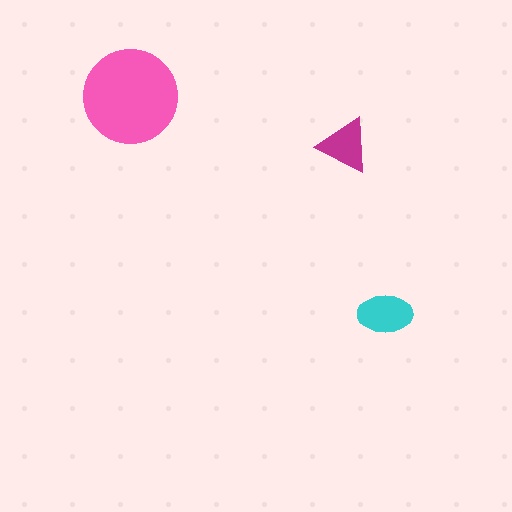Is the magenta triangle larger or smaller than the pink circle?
Smaller.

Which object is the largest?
The pink circle.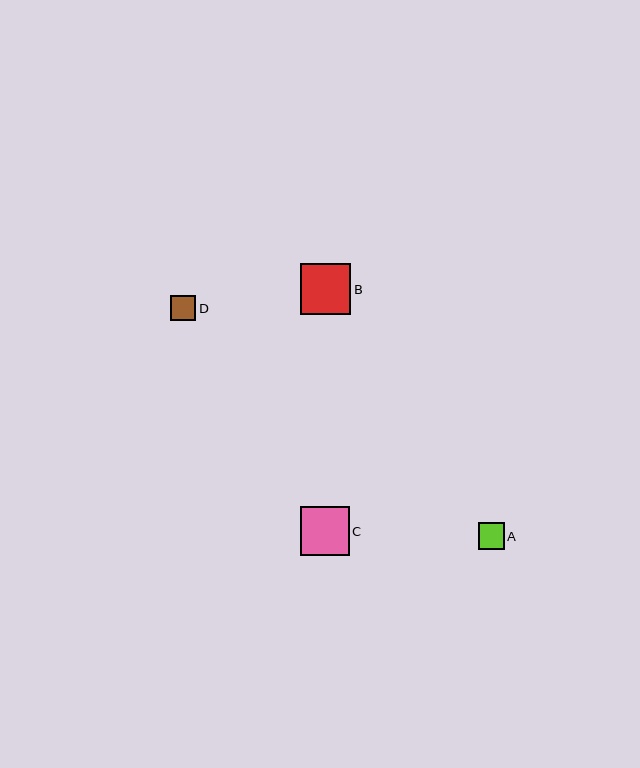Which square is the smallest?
Square D is the smallest with a size of approximately 26 pixels.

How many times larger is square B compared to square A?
Square B is approximately 1.9 times the size of square A.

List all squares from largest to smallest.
From largest to smallest: B, C, A, D.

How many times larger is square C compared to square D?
Square C is approximately 1.9 times the size of square D.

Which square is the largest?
Square B is the largest with a size of approximately 51 pixels.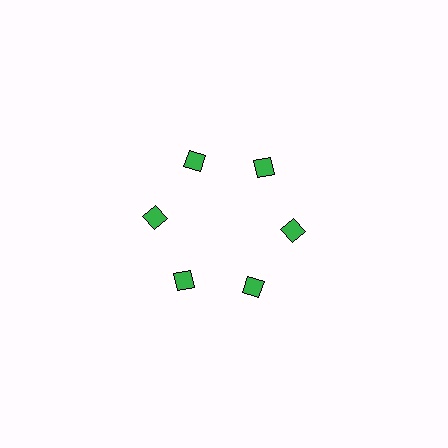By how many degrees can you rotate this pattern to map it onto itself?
The pattern maps onto itself every 60 degrees of rotation.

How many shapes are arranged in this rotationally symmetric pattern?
There are 6 shapes, arranged in 6 groups of 1.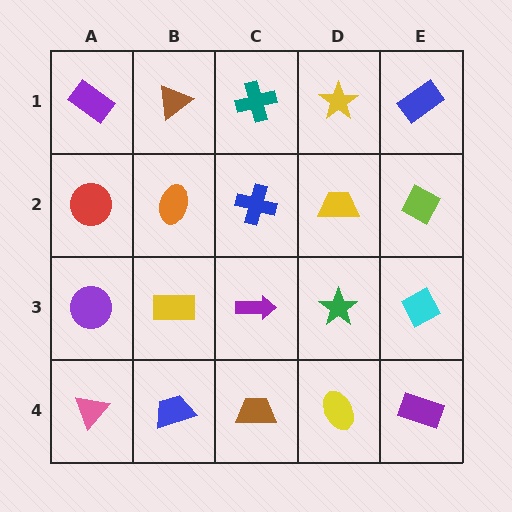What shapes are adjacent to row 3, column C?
A blue cross (row 2, column C), a brown trapezoid (row 4, column C), a yellow rectangle (row 3, column B), a green star (row 3, column D).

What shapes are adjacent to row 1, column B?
An orange ellipse (row 2, column B), a purple rectangle (row 1, column A), a teal cross (row 1, column C).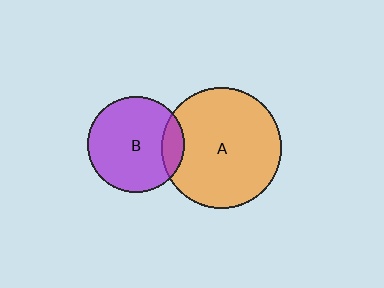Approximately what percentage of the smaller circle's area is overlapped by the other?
Approximately 15%.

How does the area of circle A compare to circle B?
Approximately 1.6 times.